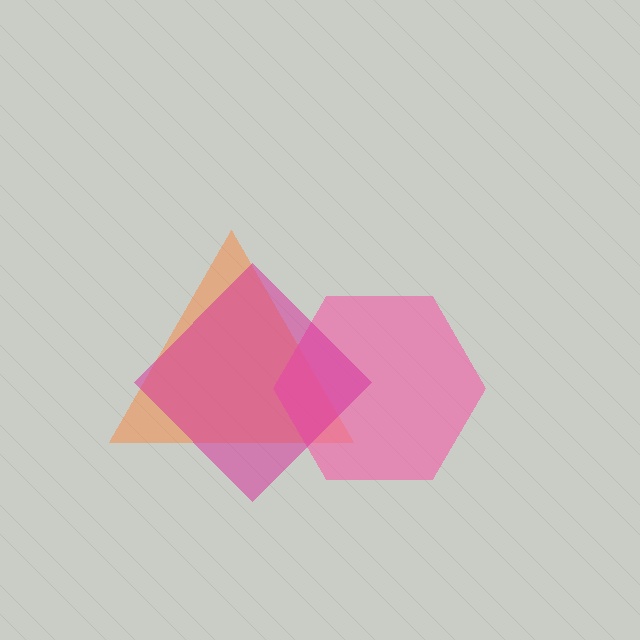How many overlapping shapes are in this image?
There are 3 overlapping shapes in the image.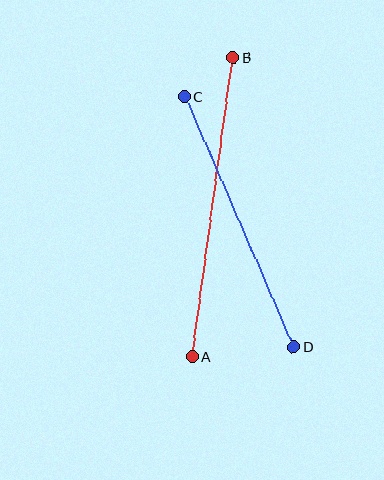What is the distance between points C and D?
The distance is approximately 273 pixels.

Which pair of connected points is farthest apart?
Points A and B are farthest apart.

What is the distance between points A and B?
The distance is approximately 302 pixels.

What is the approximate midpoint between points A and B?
The midpoint is at approximately (213, 207) pixels.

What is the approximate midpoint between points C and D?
The midpoint is at approximately (239, 222) pixels.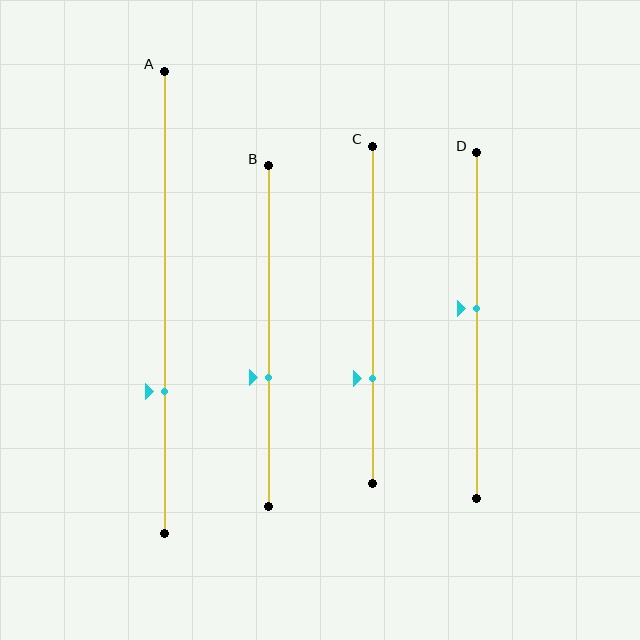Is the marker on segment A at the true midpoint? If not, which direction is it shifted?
No, the marker on segment A is shifted downward by about 19% of the segment length.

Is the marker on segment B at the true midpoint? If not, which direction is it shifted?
No, the marker on segment B is shifted downward by about 12% of the segment length.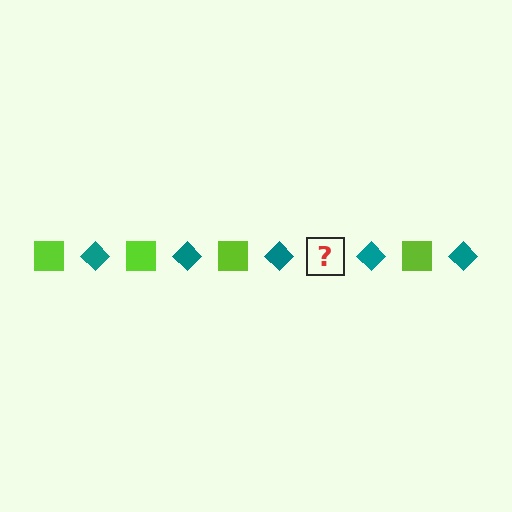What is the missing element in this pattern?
The missing element is a lime square.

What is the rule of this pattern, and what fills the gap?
The rule is that the pattern alternates between lime square and teal diamond. The gap should be filled with a lime square.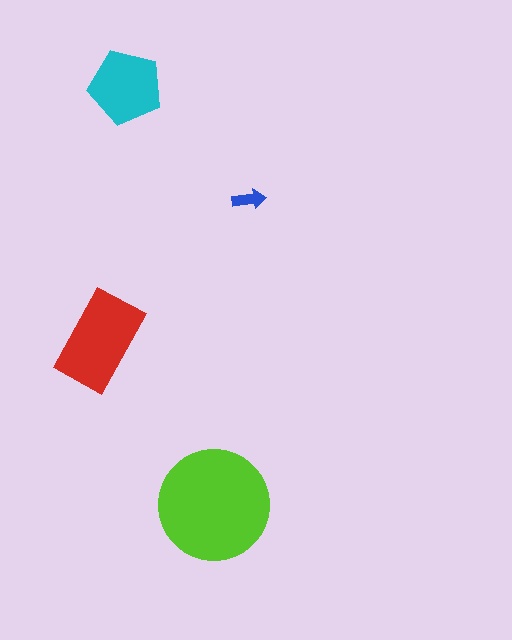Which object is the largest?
The lime circle.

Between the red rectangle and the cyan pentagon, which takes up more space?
The red rectangle.